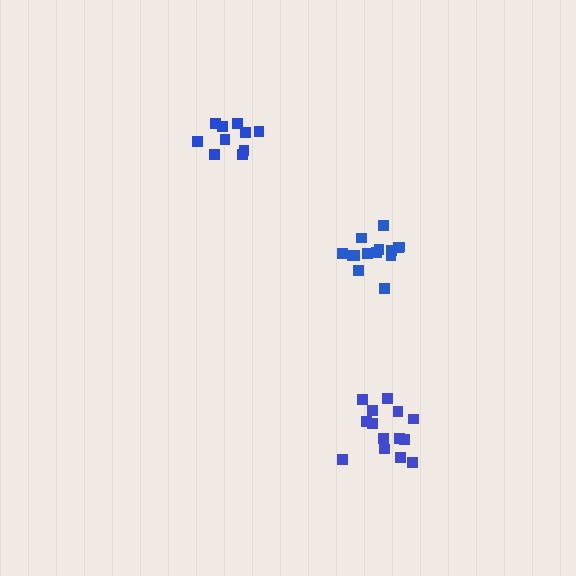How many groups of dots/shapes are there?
There are 3 groups.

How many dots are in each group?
Group 1: 14 dots, Group 2: 14 dots, Group 3: 10 dots (38 total).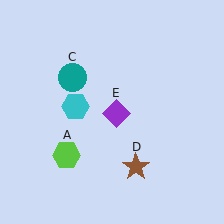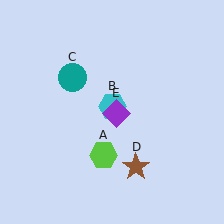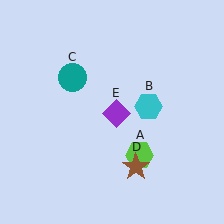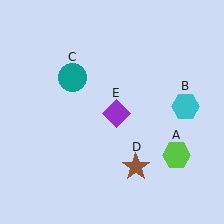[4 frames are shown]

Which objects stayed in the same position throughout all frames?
Teal circle (object C) and brown star (object D) and purple diamond (object E) remained stationary.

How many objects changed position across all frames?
2 objects changed position: lime hexagon (object A), cyan hexagon (object B).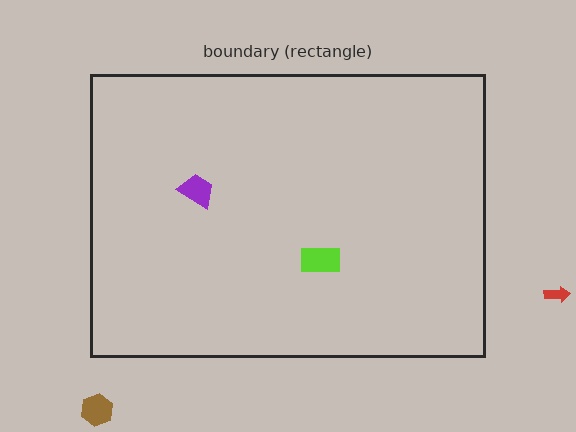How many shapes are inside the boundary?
2 inside, 2 outside.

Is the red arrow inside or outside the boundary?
Outside.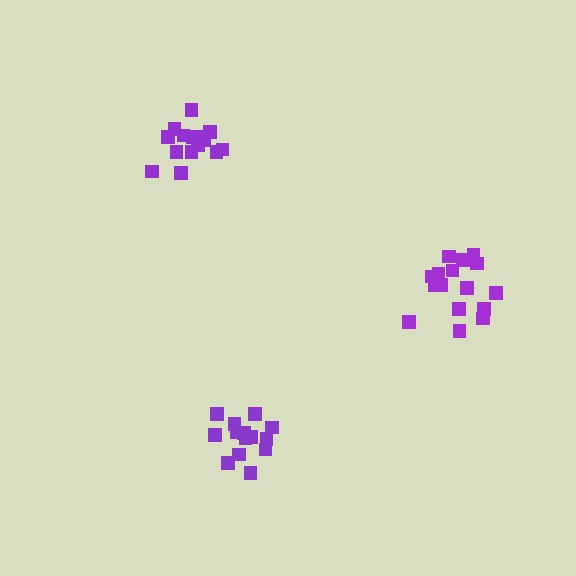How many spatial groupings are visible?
There are 3 spatial groupings.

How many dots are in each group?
Group 1: 14 dots, Group 2: 16 dots, Group 3: 15 dots (45 total).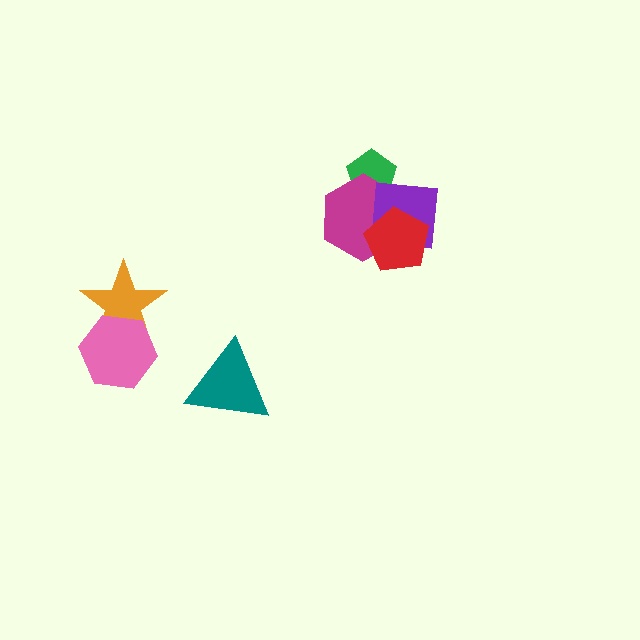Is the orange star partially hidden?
Yes, it is partially covered by another shape.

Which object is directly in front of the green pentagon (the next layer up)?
The magenta hexagon is directly in front of the green pentagon.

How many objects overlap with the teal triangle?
0 objects overlap with the teal triangle.